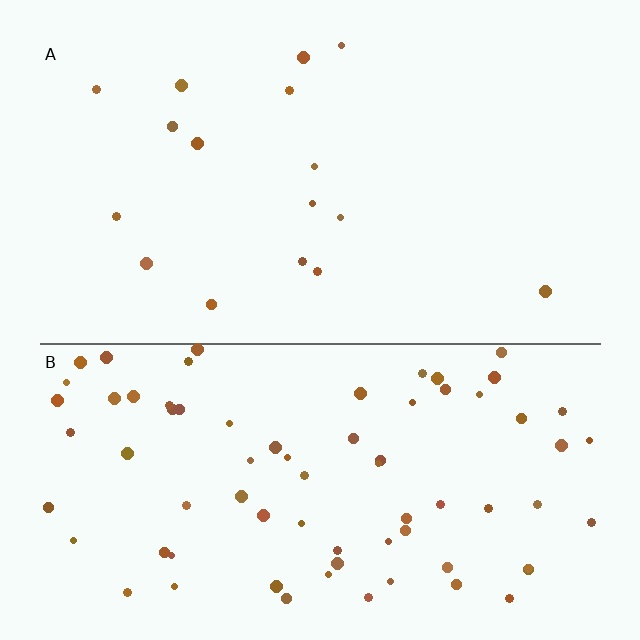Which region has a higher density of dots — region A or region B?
B (the bottom).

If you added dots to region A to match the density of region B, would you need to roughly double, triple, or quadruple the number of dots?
Approximately quadruple.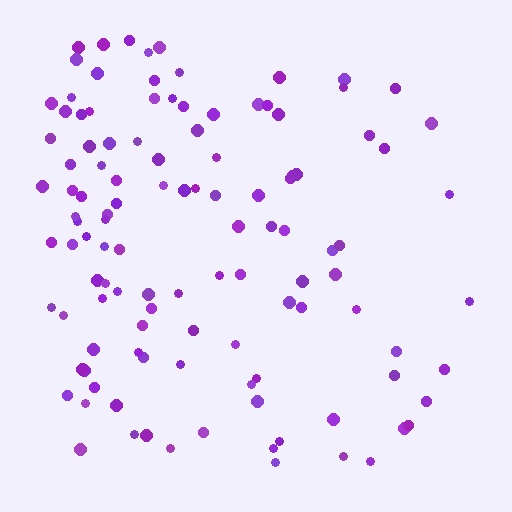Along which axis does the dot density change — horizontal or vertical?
Horizontal.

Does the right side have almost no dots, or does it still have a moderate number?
Still a moderate number, just noticeably fewer than the left.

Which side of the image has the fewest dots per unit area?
The right.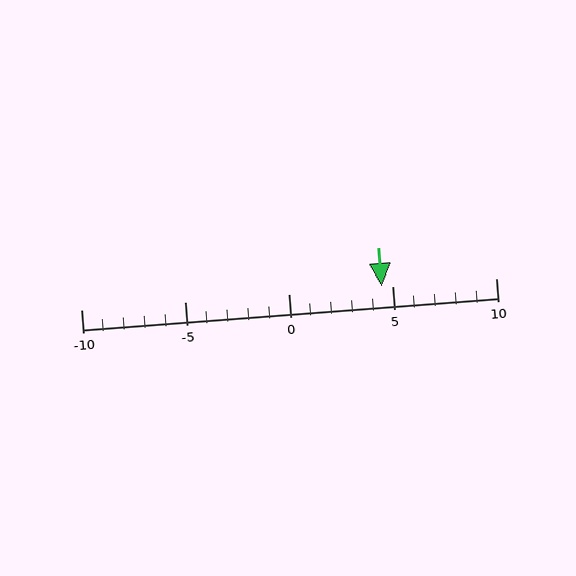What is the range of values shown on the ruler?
The ruler shows values from -10 to 10.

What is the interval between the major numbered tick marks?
The major tick marks are spaced 5 units apart.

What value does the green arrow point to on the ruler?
The green arrow points to approximately 4.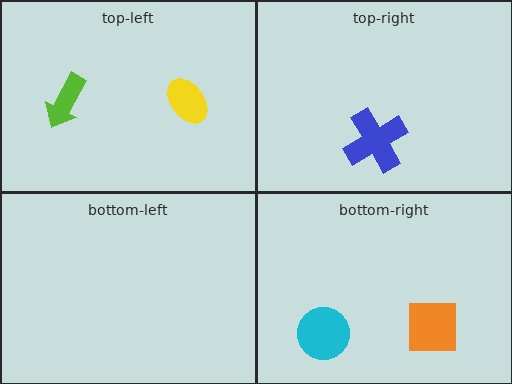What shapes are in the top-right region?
The blue cross.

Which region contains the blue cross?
The top-right region.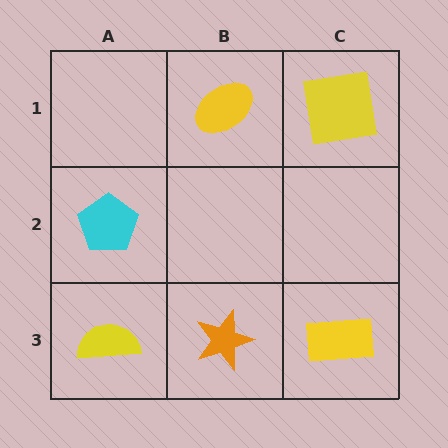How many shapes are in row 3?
3 shapes.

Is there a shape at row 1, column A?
No, that cell is empty.